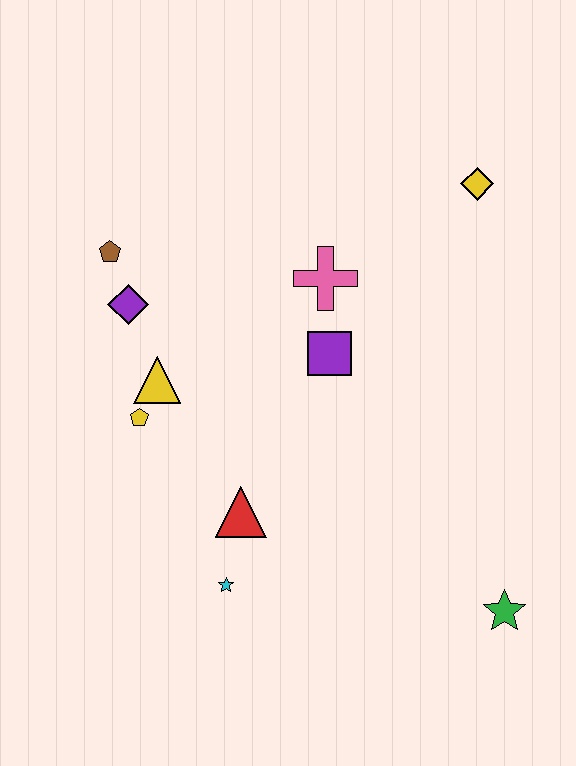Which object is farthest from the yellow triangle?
The green star is farthest from the yellow triangle.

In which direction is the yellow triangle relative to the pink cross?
The yellow triangle is to the left of the pink cross.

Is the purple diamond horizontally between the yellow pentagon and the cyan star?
No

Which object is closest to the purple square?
The pink cross is closest to the purple square.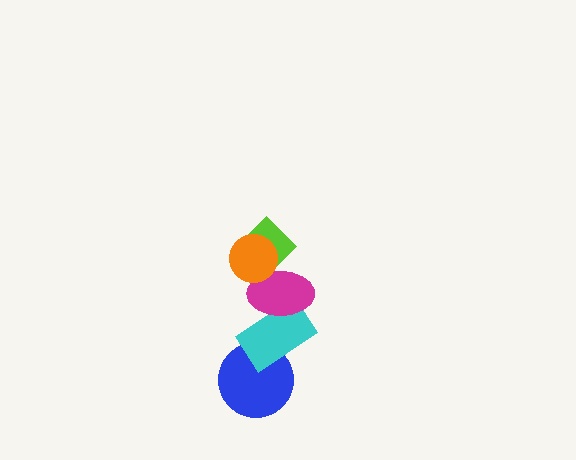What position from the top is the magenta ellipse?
The magenta ellipse is 3rd from the top.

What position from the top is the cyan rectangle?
The cyan rectangle is 4th from the top.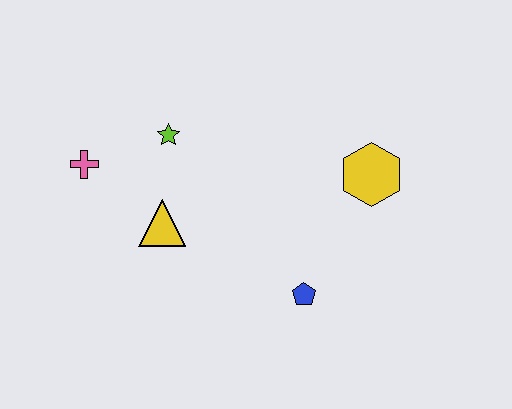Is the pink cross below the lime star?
Yes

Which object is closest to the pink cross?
The lime star is closest to the pink cross.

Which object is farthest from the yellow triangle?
The yellow hexagon is farthest from the yellow triangle.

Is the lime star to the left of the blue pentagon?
Yes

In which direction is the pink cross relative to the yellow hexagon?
The pink cross is to the left of the yellow hexagon.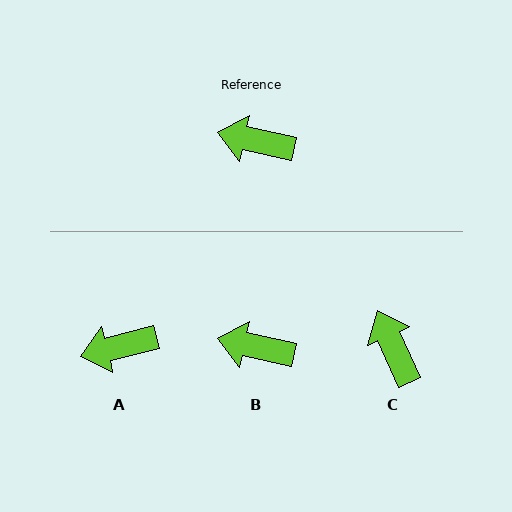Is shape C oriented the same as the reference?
No, it is off by about 53 degrees.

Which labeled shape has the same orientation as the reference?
B.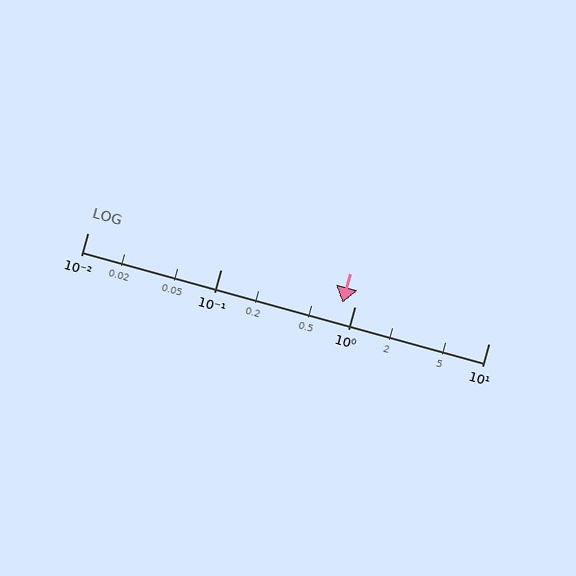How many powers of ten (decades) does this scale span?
The scale spans 3 decades, from 0.01 to 10.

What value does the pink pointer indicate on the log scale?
The pointer indicates approximately 0.81.